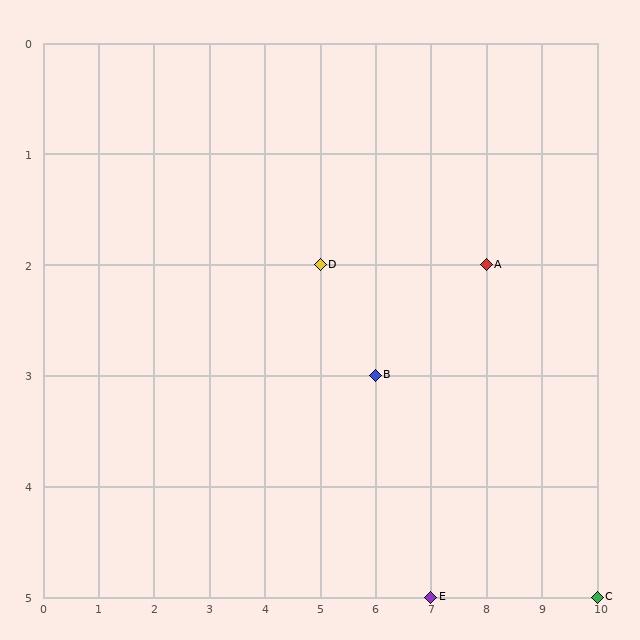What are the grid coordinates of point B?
Point B is at grid coordinates (6, 3).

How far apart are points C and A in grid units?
Points C and A are 2 columns and 3 rows apart (about 3.6 grid units diagonally).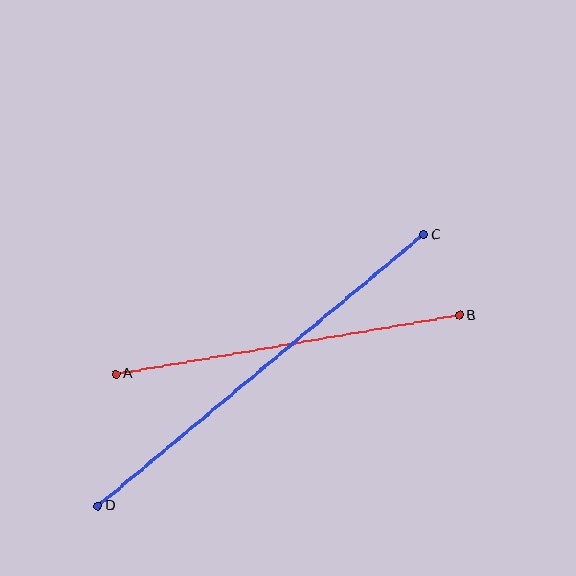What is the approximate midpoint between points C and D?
The midpoint is at approximately (261, 370) pixels.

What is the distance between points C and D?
The distance is approximately 424 pixels.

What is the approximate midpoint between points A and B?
The midpoint is at approximately (288, 345) pixels.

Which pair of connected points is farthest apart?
Points C and D are farthest apart.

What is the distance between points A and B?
The distance is approximately 348 pixels.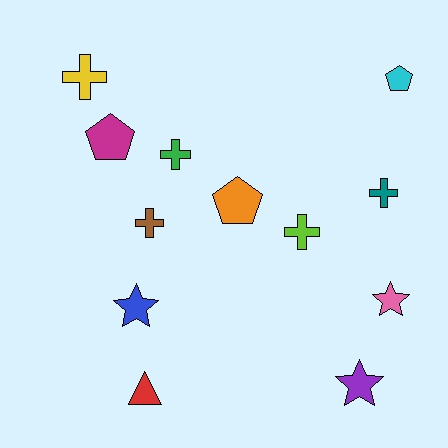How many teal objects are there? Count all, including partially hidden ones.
There is 1 teal object.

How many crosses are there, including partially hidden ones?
There are 5 crosses.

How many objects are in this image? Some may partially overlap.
There are 12 objects.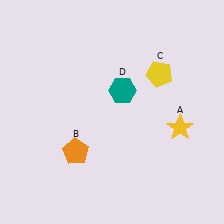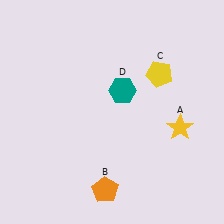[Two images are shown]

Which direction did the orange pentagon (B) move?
The orange pentagon (B) moved down.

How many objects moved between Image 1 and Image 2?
1 object moved between the two images.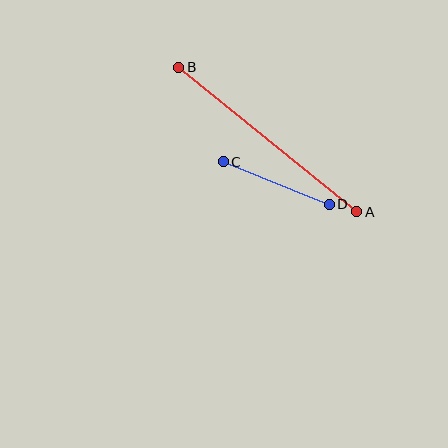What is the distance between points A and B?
The distance is approximately 229 pixels.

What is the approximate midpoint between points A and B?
The midpoint is at approximately (268, 140) pixels.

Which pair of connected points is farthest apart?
Points A and B are farthest apart.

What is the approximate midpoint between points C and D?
The midpoint is at approximately (276, 183) pixels.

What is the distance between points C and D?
The distance is approximately 114 pixels.